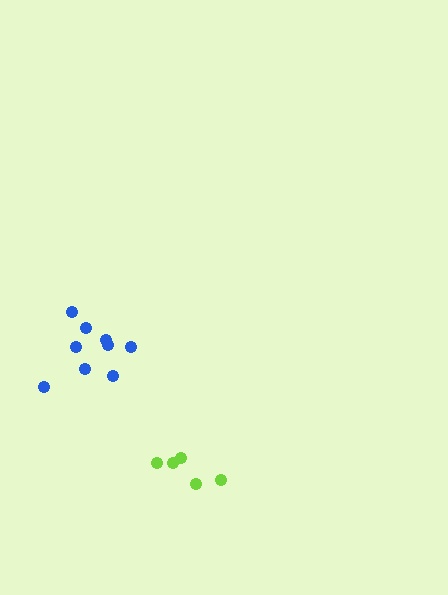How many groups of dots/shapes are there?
There are 2 groups.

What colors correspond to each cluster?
The clusters are colored: lime, blue.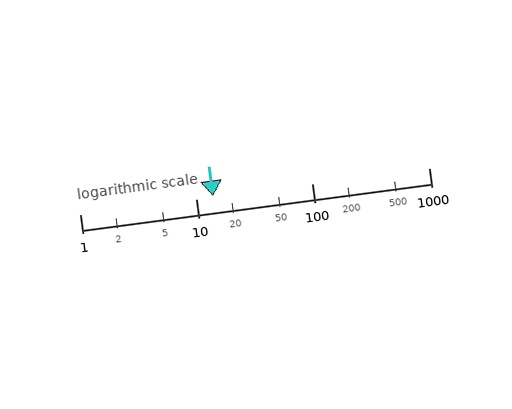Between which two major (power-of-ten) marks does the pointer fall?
The pointer is between 10 and 100.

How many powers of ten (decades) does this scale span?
The scale spans 3 decades, from 1 to 1000.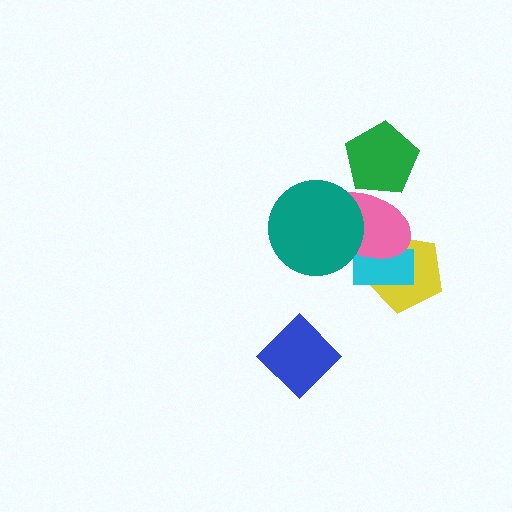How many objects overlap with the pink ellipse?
4 objects overlap with the pink ellipse.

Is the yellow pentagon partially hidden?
Yes, it is partially covered by another shape.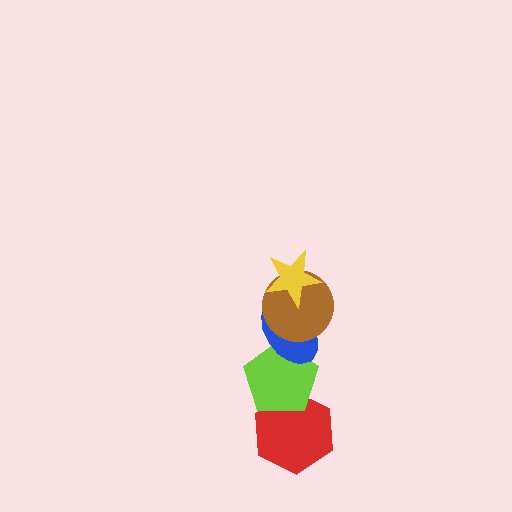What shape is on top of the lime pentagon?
The blue ellipse is on top of the lime pentagon.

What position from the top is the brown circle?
The brown circle is 2nd from the top.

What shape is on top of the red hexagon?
The lime pentagon is on top of the red hexagon.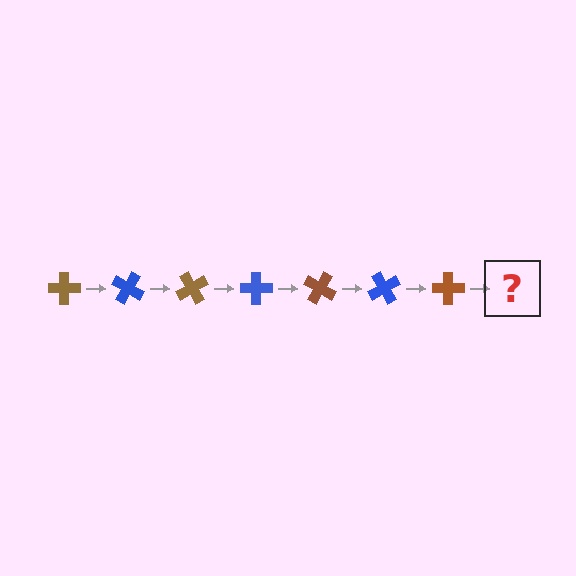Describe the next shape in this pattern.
It should be a blue cross, rotated 210 degrees from the start.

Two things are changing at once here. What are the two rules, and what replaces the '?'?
The two rules are that it rotates 30 degrees each step and the color cycles through brown and blue. The '?' should be a blue cross, rotated 210 degrees from the start.